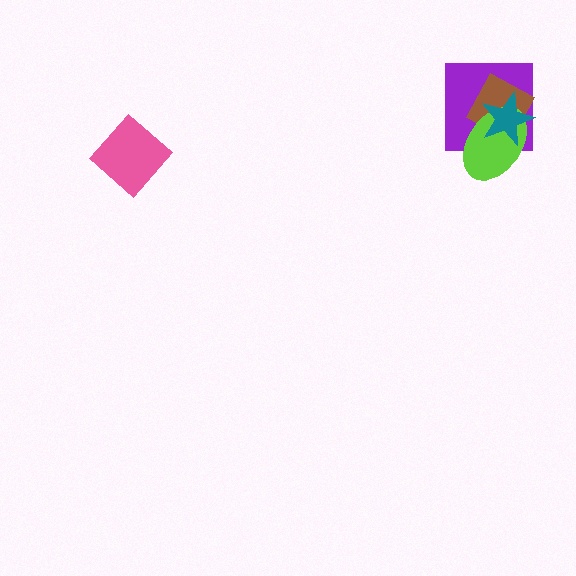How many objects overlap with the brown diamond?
3 objects overlap with the brown diamond.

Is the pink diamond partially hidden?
No, no other shape covers it.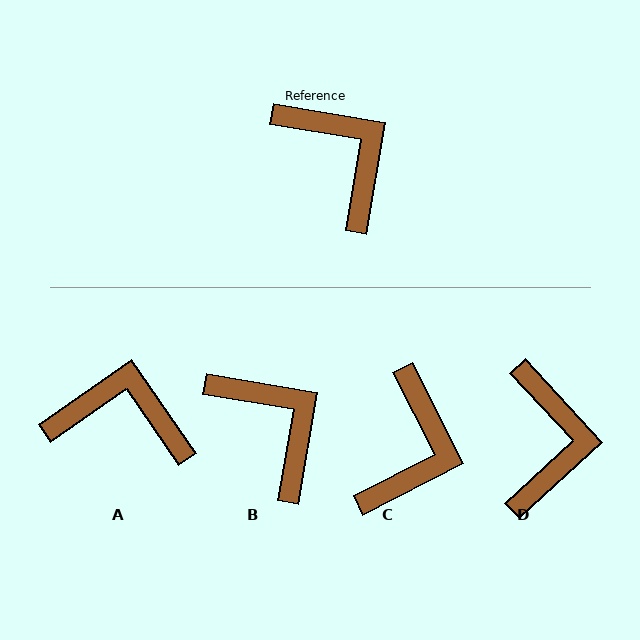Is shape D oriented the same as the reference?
No, it is off by about 38 degrees.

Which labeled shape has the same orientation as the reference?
B.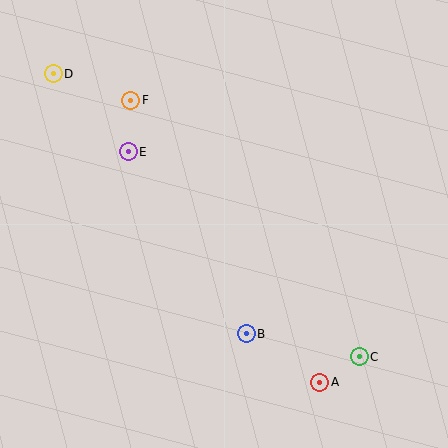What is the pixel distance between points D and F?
The distance between D and F is 82 pixels.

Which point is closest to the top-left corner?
Point D is closest to the top-left corner.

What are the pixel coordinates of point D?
Point D is at (53, 74).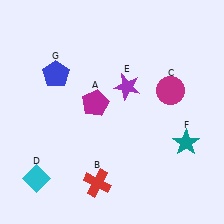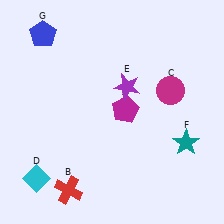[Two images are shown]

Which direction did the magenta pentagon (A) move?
The magenta pentagon (A) moved right.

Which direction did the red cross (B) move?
The red cross (B) moved left.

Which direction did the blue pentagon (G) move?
The blue pentagon (G) moved up.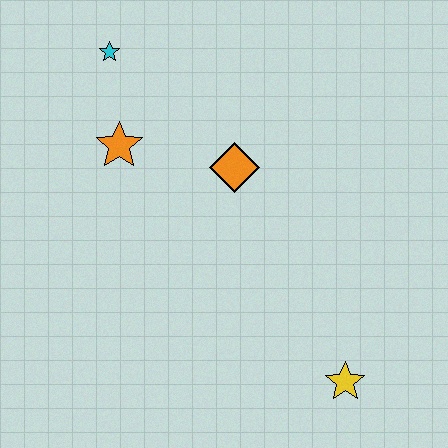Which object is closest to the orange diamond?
The orange star is closest to the orange diamond.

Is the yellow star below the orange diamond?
Yes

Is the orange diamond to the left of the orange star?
No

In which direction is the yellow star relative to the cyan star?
The yellow star is below the cyan star.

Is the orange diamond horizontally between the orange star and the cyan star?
No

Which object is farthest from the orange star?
The yellow star is farthest from the orange star.